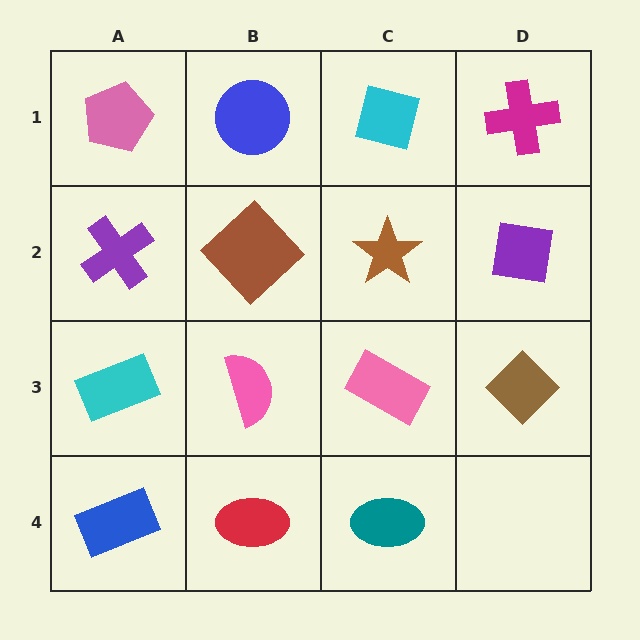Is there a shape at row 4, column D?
No, that cell is empty.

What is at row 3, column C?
A pink rectangle.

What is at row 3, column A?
A cyan rectangle.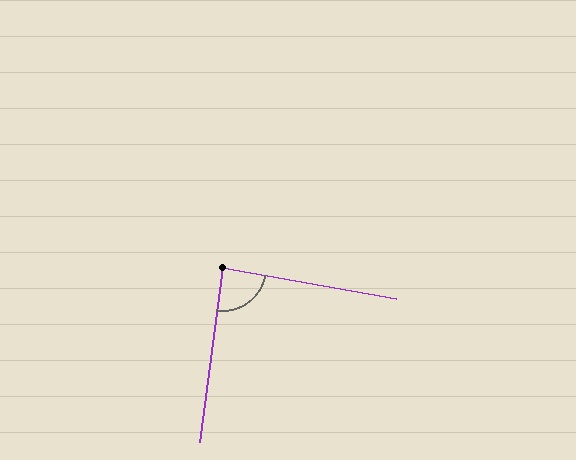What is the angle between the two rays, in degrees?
Approximately 88 degrees.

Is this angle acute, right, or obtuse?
It is approximately a right angle.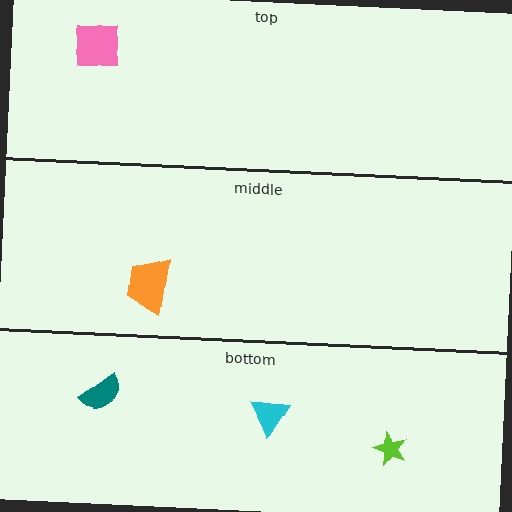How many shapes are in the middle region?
1.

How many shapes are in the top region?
1.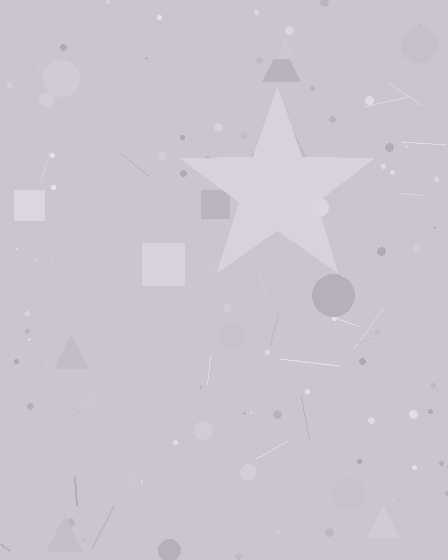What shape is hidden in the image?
A star is hidden in the image.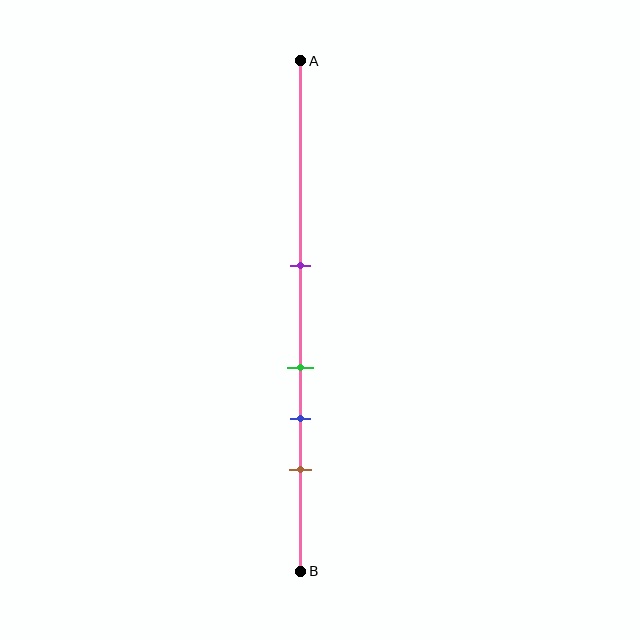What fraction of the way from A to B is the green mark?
The green mark is approximately 60% (0.6) of the way from A to B.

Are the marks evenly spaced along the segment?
No, the marks are not evenly spaced.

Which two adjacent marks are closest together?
The green and blue marks are the closest adjacent pair.